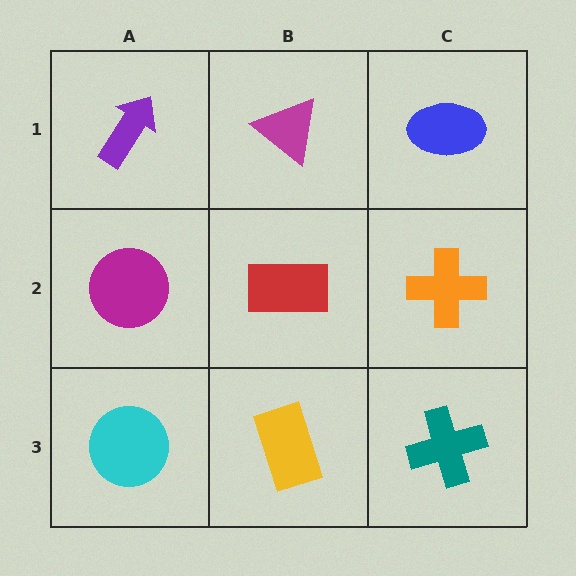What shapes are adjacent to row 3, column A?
A magenta circle (row 2, column A), a yellow rectangle (row 3, column B).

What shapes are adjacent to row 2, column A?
A purple arrow (row 1, column A), a cyan circle (row 3, column A), a red rectangle (row 2, column B).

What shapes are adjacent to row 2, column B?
A magenta triangle (row 1, column B), a yellow rectangle (row 3, column B), a magenta circle (row 2, column A), an orange cross (row 2, column C).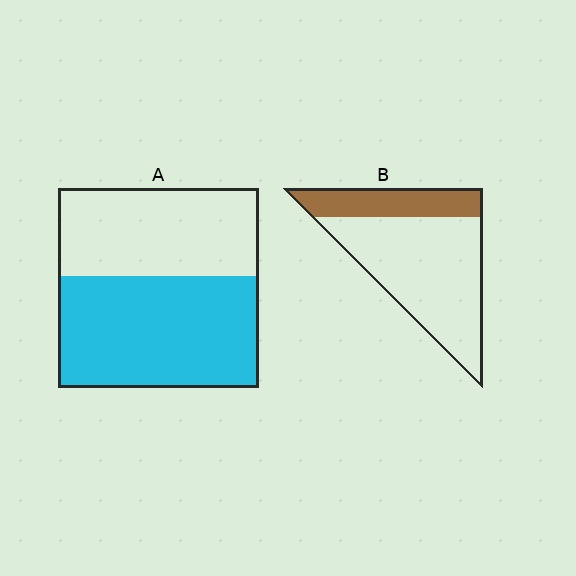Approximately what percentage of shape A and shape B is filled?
A is approximately 55% and B is approximately 25%.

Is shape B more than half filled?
No.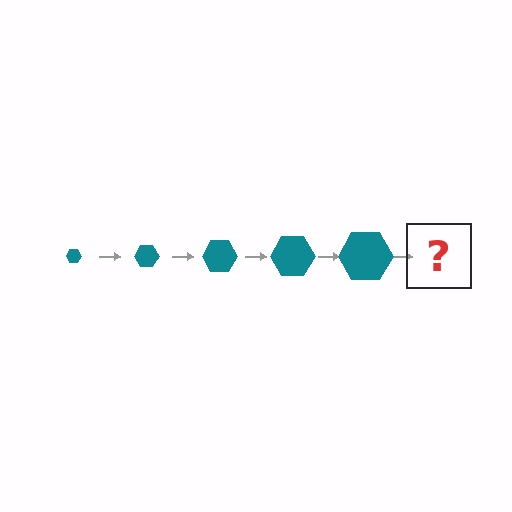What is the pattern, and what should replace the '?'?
The pattern is that the hexagon gets progressively larger each step. The '?' should be a teal hexagon, larger than the previous one.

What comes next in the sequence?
The next element should be a teal hexagon, larger than the previous one.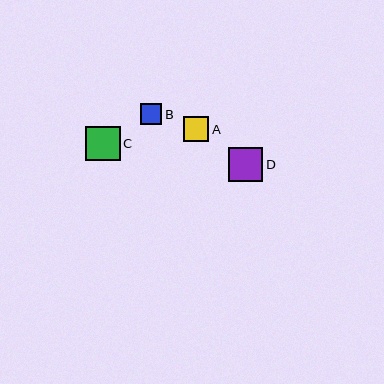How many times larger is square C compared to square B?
Square C is approximately 1.7 times the size of square B.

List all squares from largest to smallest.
From largest to smallest: C, D, A, B.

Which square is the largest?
Square C is the largest with a size of approximately 35 pixels.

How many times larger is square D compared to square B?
Square D is approximately 1.6 times the size of square B.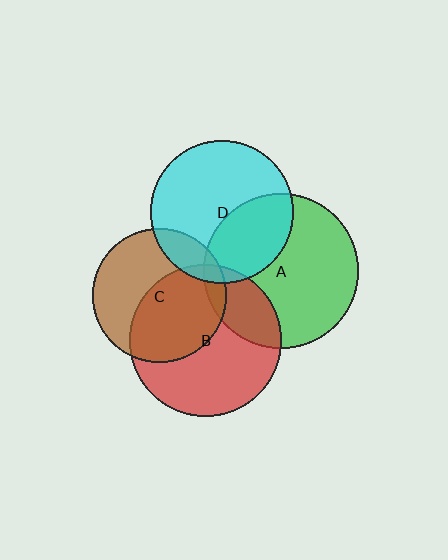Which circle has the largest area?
Circle A (green).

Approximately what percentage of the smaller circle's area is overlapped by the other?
Approximately 35%.